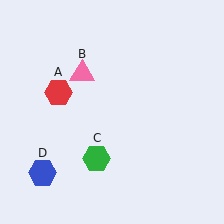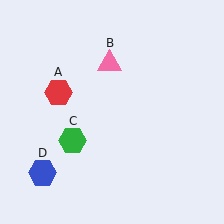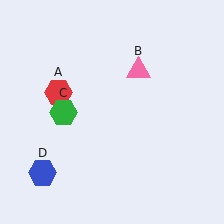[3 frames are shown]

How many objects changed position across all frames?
2 objects changed position: pink triangle (object B), green hexagon (object C).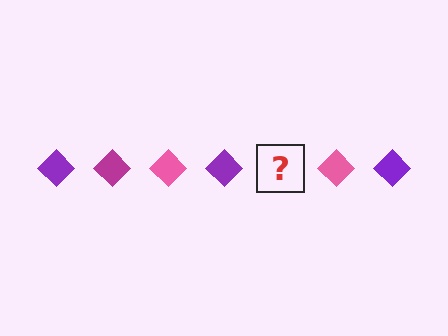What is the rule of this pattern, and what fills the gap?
The rule is that the pattern cycles through purple, magenta, pink diamonds. The gap should be filled with a magenta diamond.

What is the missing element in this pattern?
The missing element is a magenta diamond.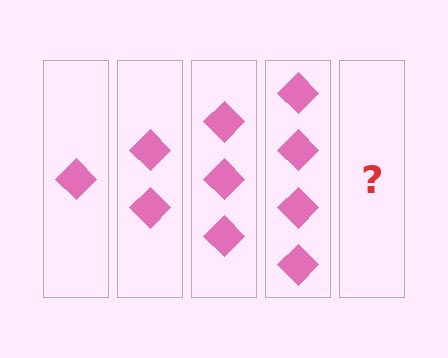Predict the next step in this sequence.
The next step is 5 diamonds.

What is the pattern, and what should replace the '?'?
The pattern is that each step adds one more diamond. The '?' should be 5 diamonds.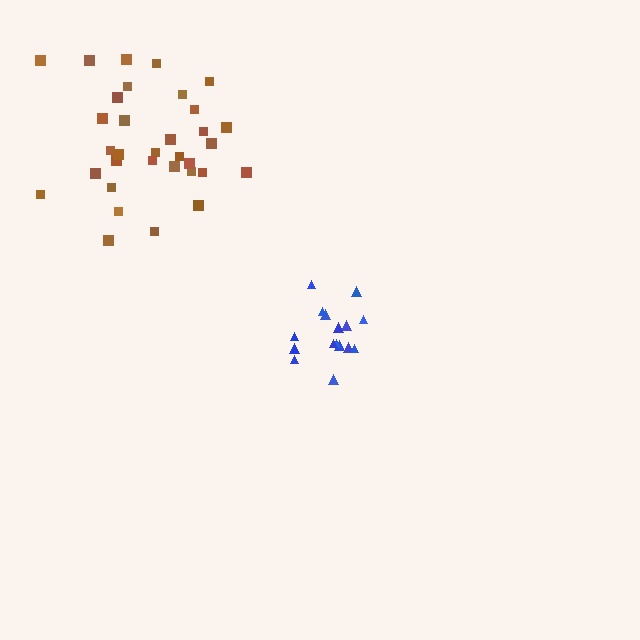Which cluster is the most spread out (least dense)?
Brown.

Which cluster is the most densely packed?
Blue.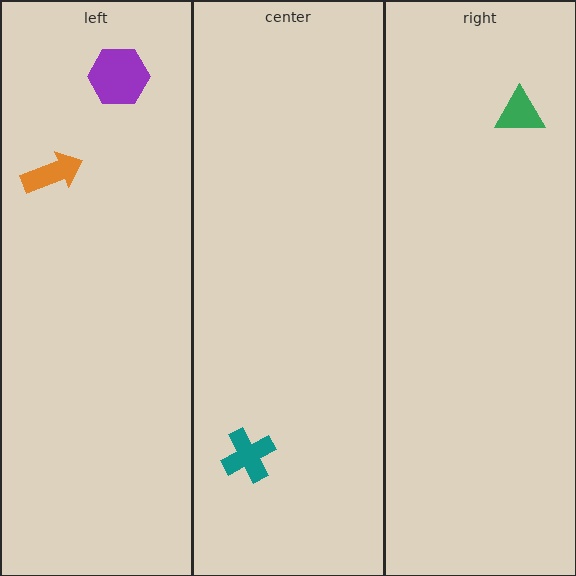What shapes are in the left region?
The purple hexagon, the orange arrow.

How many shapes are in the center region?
1.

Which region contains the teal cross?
The center region.